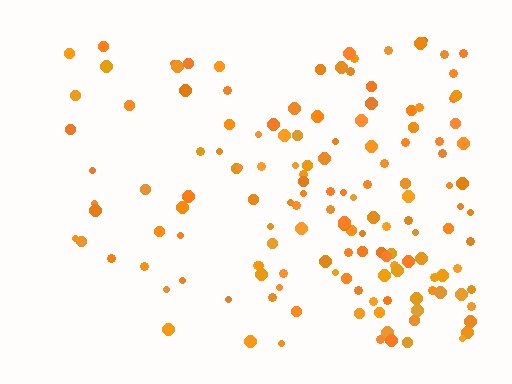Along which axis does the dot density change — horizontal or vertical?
Horizontal.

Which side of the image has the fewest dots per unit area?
The left.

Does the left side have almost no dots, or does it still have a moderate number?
Still a moderate number, just noticeably fewer than the right.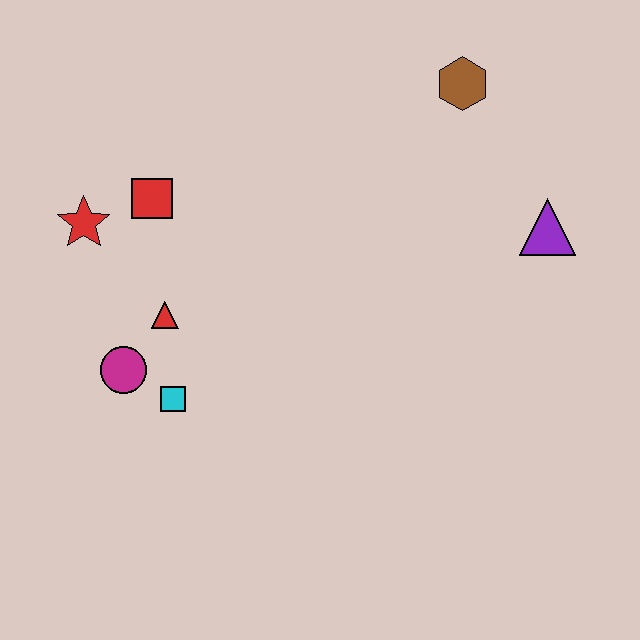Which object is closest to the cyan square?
The magenta circle is closest to the cyan square.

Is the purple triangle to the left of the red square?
No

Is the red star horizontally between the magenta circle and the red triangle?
No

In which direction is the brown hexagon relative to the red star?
The brown hexagon is to the right of the red star.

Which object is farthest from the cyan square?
The brown hexagon is farthest from the cyan square.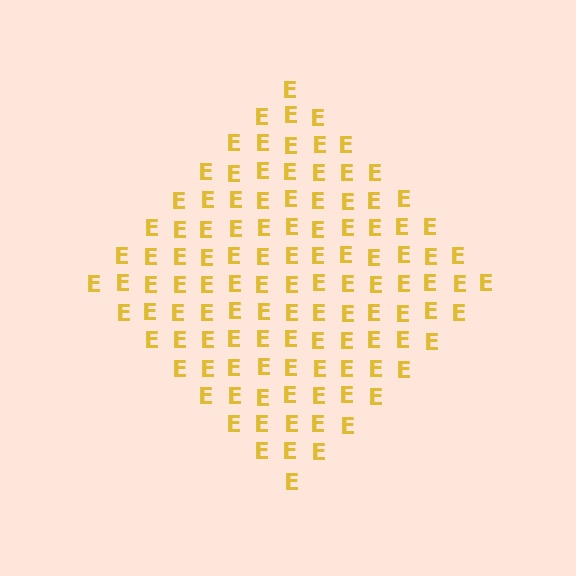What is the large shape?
The large shape is a diamond.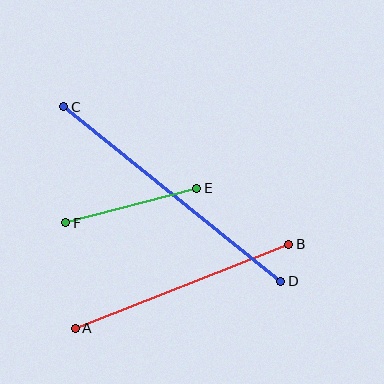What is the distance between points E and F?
The distance is approximately 136 pixels.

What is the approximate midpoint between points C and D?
The midpoint is at approximately (172, 194) pixels.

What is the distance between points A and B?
The distance is approximately 229 pixels.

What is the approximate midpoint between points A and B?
The midpoint is at approximately (182, 286) pixels.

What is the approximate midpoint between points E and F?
The midpoint is at approximately (131, 205) pixels.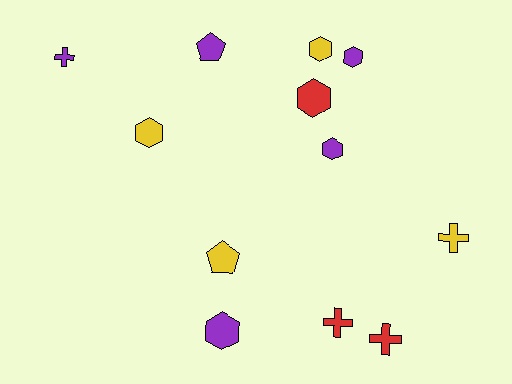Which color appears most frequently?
Purple, with 5 objects.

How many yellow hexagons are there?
There are 2 yellow hexagons.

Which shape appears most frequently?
Hexagon, with 6 objects.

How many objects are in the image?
There are 12 objects.